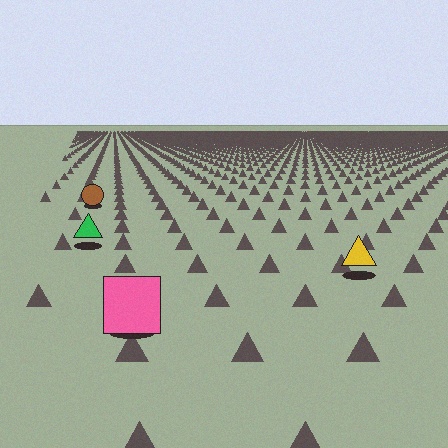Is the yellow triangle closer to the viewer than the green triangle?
Yes. The yellow triangle is closer — you can tell from the texture gradient: the ground texture is coarser near it.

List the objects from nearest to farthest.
From nearest to farthest: the pink square, the yellow triangle, the green triangle, the brown circle.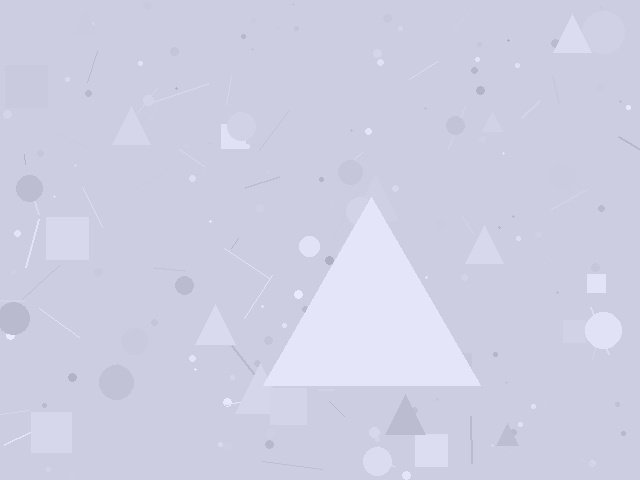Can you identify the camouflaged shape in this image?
The camouflaged shape is a triangle.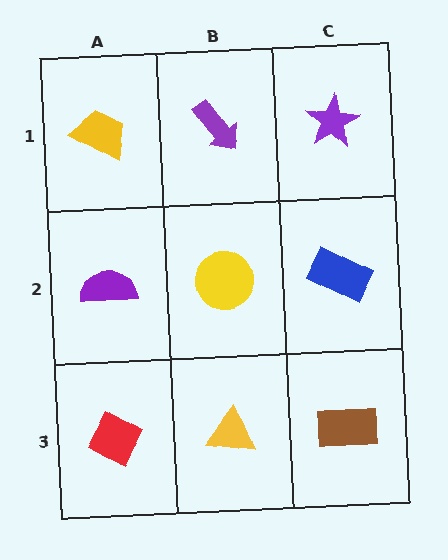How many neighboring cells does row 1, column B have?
3.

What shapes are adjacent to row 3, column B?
A yellow circle (row 2, column B), a red diamond (row 3, column A), a brown rectangle (row 3, column C).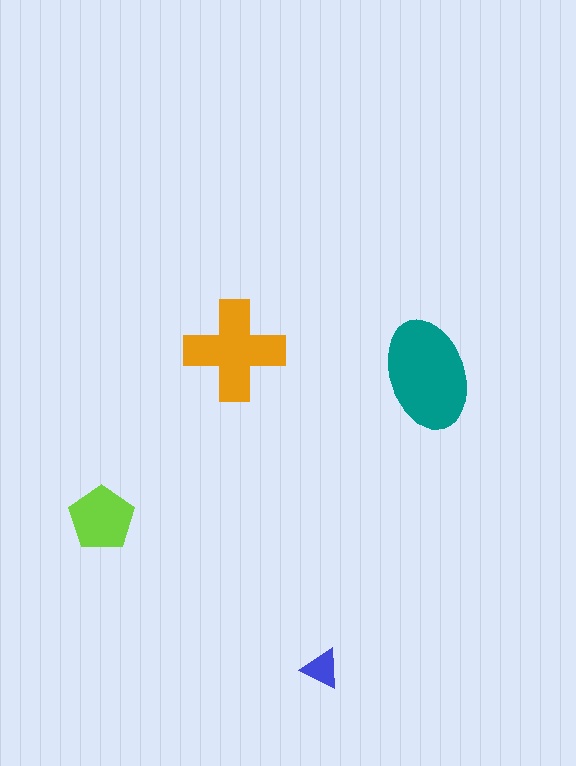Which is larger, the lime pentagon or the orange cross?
The orange cross.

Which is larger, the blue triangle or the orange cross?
The orange cross.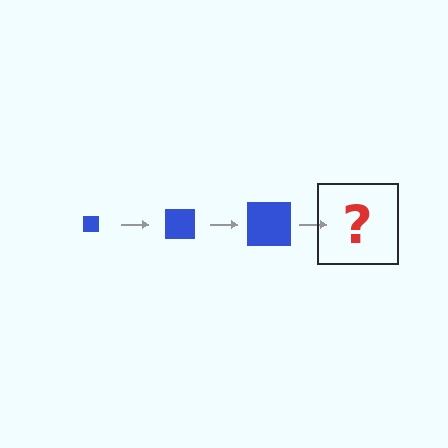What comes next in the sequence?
The next element should be a blue square, larger than the previous one.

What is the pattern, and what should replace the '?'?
The pattern is that the square gets progressively larger each step. The '?' should be a blue square, larger than the previous one.